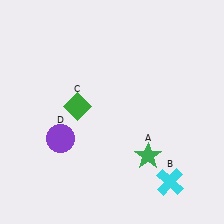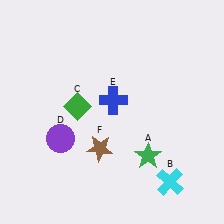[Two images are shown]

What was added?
A blue cross (E), a brown star (F) were added in Image 2.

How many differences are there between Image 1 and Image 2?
There are 2 differences between the two images.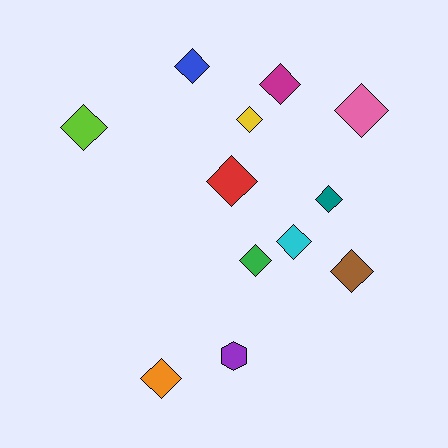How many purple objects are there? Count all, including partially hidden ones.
There is 1 purple object.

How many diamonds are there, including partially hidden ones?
There are 11 diamonds.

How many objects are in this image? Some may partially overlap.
There are 12 objects.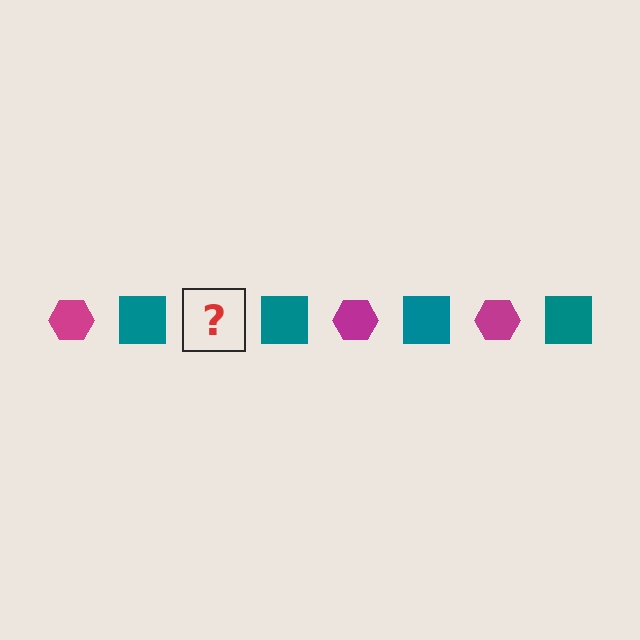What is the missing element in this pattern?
The missing element is a magenta hexagon.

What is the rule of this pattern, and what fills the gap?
The rule is that the pattern alternates between magenta hexagon and teal square. The gap should be filled with a magenta hexagon.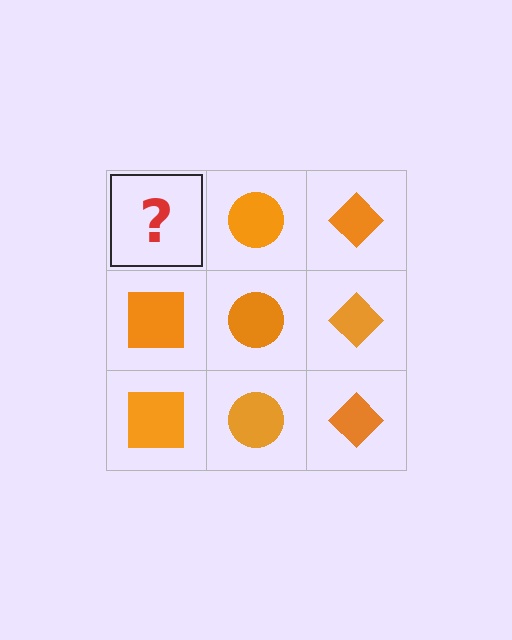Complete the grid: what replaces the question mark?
The question mark should be replaced with an orange square.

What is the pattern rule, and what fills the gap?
The rule is that each column has a consistent shape. The gap should be filled with an orange square.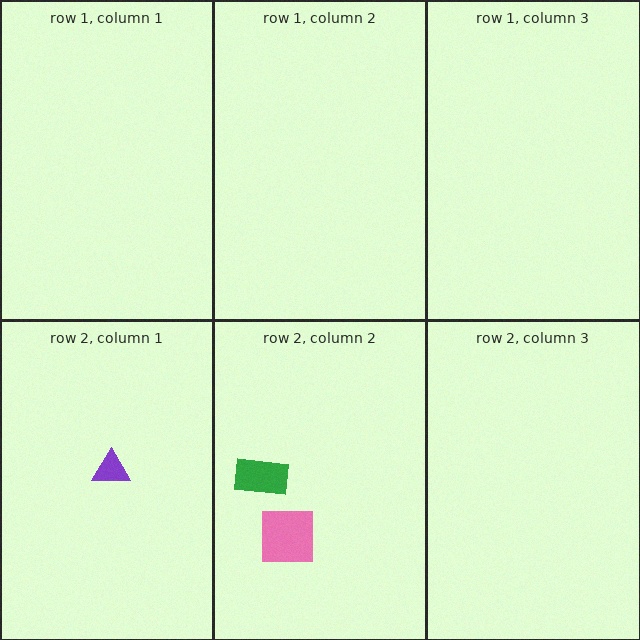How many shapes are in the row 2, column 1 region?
1.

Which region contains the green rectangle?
The row 2, column 2 region.